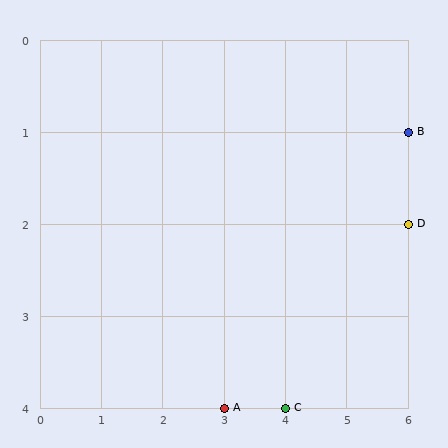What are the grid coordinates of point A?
Point A is at grid coordinates (3, 4).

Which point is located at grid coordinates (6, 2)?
Point D is at (6, 2).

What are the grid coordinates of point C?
Point C is at grid coordinates (4, 4).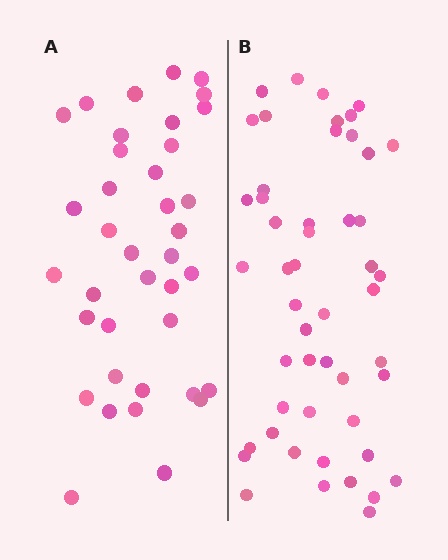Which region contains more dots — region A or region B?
Region B (the right region) has more dots.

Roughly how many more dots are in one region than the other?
Region B has roughly 12 or so more dots than region A.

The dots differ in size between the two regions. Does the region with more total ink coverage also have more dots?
No. Region A has more total ink coverage because its dots are larger, but region B actually contains more individual dots. Total area can be misleading — the number of items is what matters here.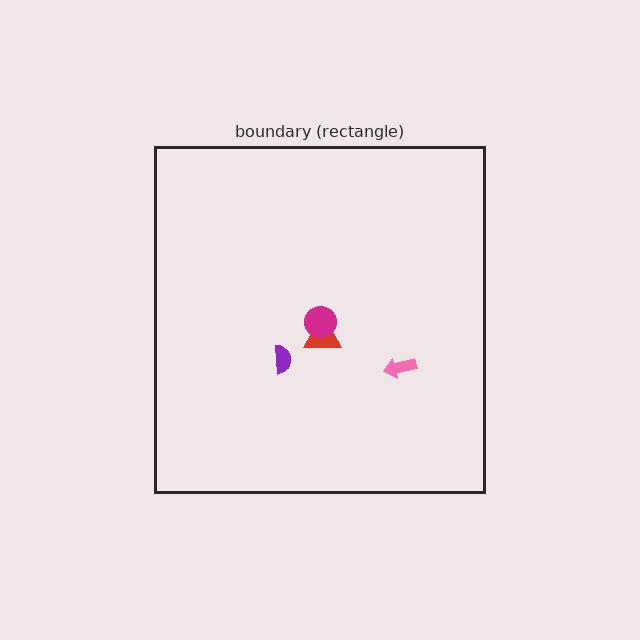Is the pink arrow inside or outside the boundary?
Inside.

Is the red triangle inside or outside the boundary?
Inside.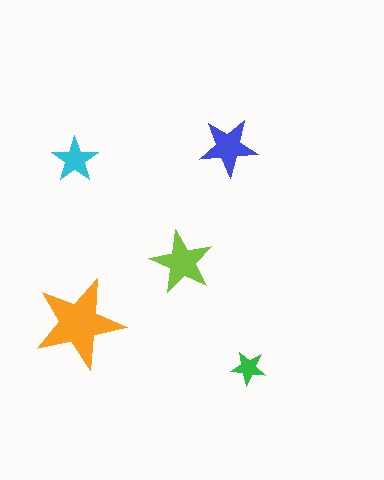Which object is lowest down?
The green star is bottommost.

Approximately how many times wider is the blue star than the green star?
About 1.5 times wider.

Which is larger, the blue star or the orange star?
The orange one.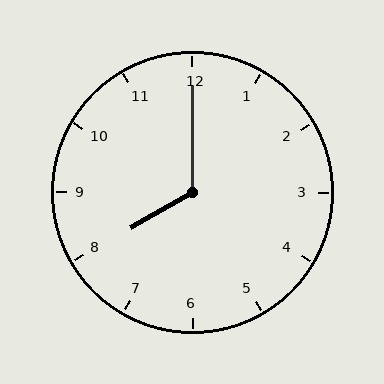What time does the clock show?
8:00.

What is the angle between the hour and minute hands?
Approximately 120 degrees.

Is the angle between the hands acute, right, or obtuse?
It is obtuse.